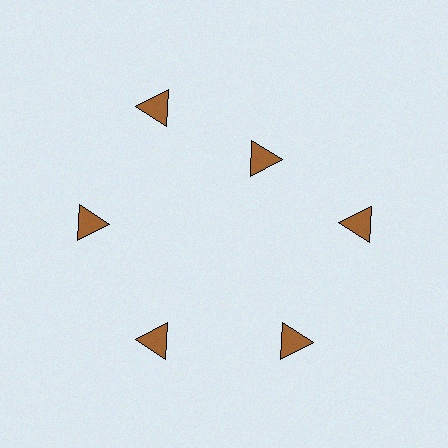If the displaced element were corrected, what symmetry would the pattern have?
It would have 6-fold rotational symmetry — the pattern would map onto itself every 60 degrees.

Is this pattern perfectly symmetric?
No. The 6 brown triangles are arranged in a ring, but one element near the 1 o'clock position is pulled inward toward the center, breaking the 6-fold rotational symmetry.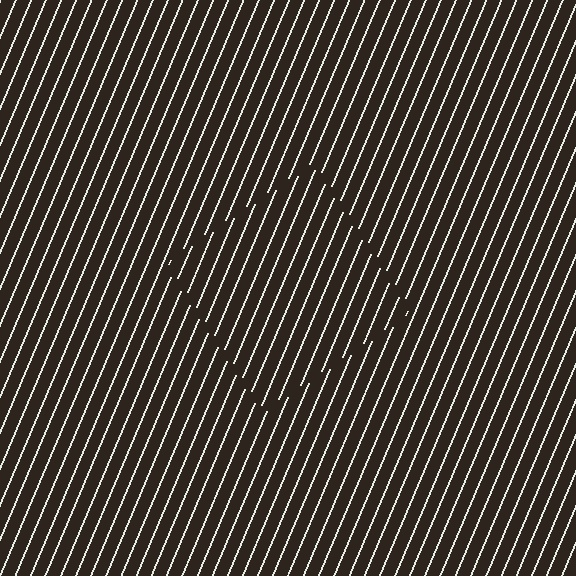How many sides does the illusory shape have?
4 sides — the line-ends trace a square.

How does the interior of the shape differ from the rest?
The interior of the shape contains the same grating, shifted by half a period — the contour is defined by the phase discontinuity where line-ends from the inner and outer gratings abut.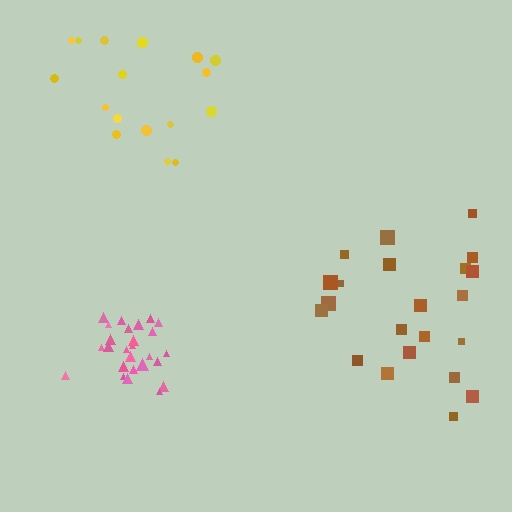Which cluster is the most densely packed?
Pink.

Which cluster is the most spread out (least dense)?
Yellow.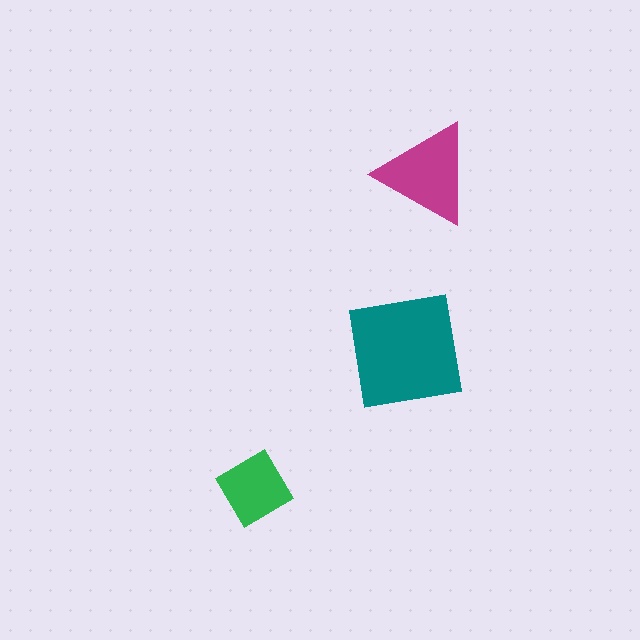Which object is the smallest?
The green diamond.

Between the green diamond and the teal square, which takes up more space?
The teal square.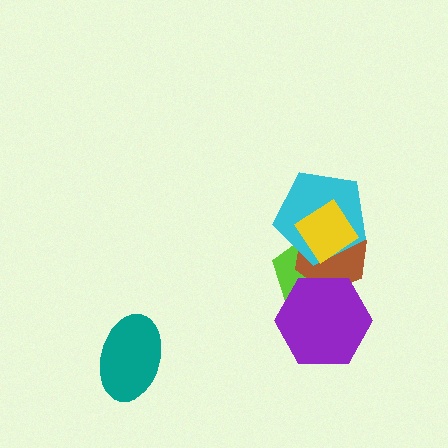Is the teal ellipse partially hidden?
No, no other shape covers it.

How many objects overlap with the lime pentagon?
4 objects overlap with the lime pentagon.